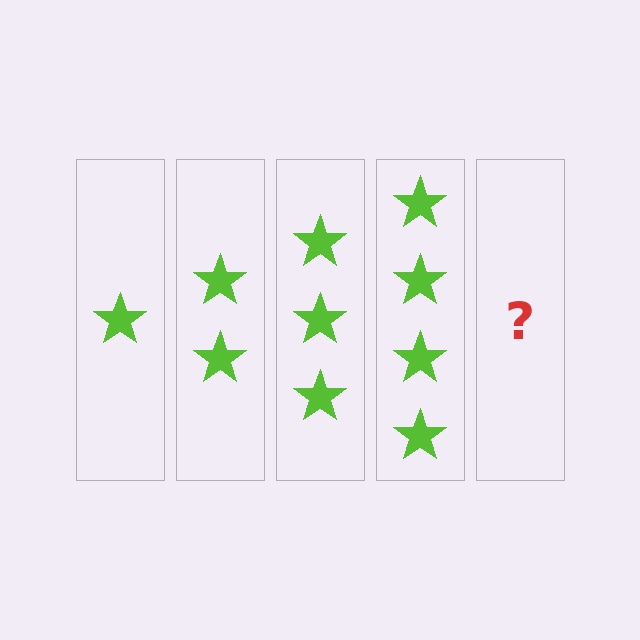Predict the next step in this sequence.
The next step is 5 stars.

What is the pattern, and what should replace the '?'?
The pattern is that each step adds one more star. The '?' should be 5 stars.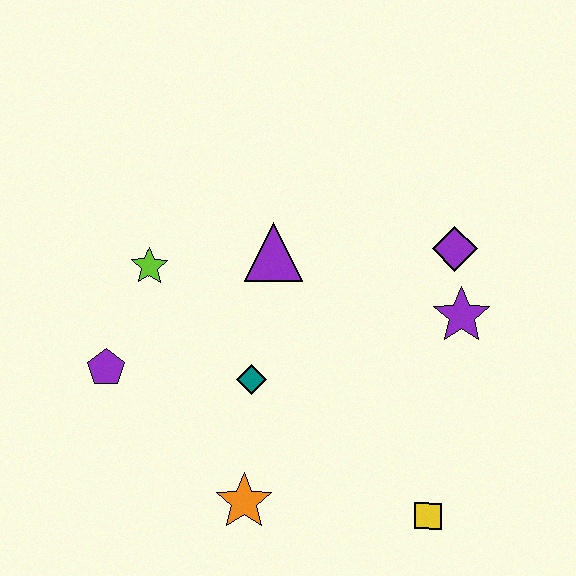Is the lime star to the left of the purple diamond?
Yes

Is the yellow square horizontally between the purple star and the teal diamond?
Yes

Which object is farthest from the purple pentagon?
The purple diamond is farthest from the purple pentagon.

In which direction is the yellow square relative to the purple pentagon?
The yellow square is to the right of the purple pentagon.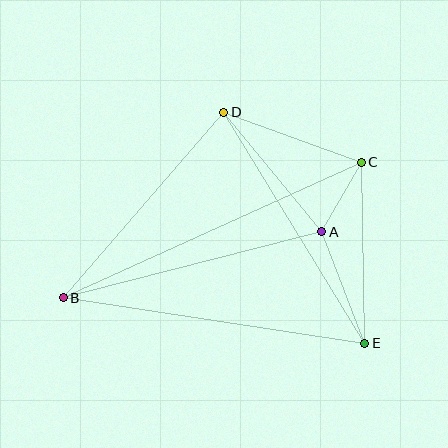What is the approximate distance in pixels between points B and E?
The distance between B and E is approximately 305 pixels.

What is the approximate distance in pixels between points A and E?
The distance between A and E is approximately 119 pixels.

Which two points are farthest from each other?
Points B and C are farthest from each other.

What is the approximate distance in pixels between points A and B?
The distance between A and B is approximately 267 pixels.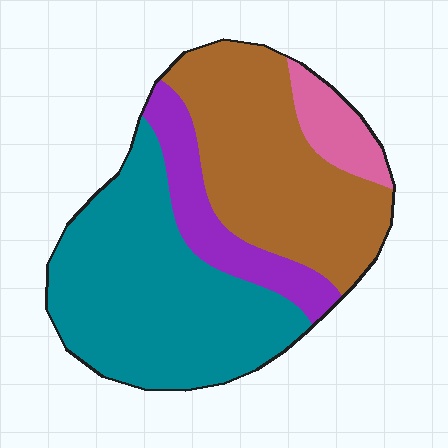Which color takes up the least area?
Pink, at roughly 5%.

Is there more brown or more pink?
Brown.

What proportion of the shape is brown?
Brown covers about 35% of the shape.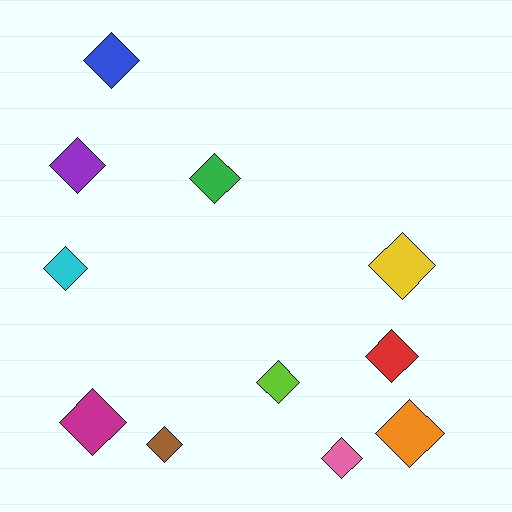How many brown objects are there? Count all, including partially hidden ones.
There is 1 brown object.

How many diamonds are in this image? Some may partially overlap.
There are 11 diamonds.